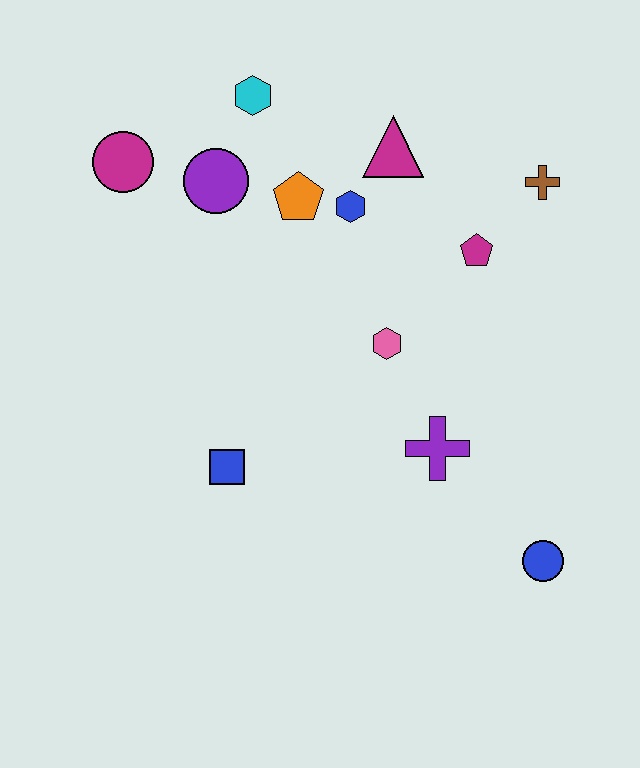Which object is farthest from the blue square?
The brown cross is farthest from the blue square.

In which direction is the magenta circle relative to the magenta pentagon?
The magenta circle is to the left of the magenta pentagon.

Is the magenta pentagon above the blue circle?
Yes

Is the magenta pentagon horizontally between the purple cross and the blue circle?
Yes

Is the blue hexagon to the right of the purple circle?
Yes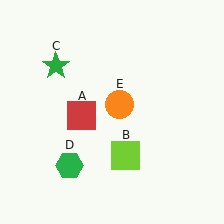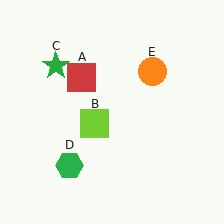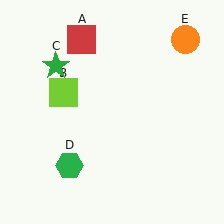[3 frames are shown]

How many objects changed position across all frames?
3 objects changed position: red square (object A), lime square (object B), orange circle (object E).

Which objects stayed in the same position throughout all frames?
Green star (object C) and green hexagon (object D) remained stationary.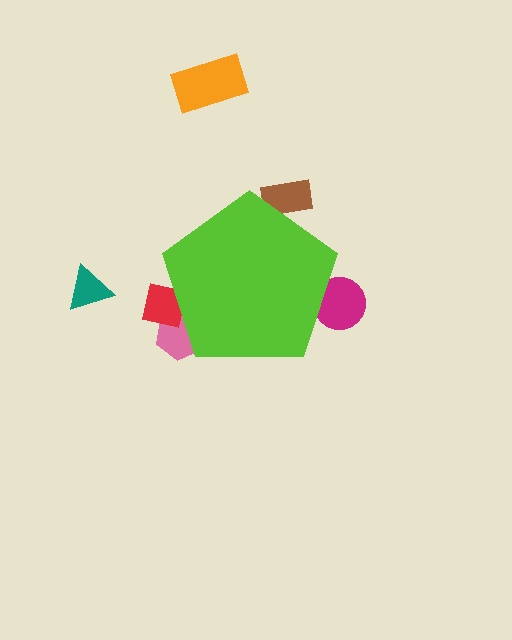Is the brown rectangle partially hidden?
Yes, the brown rectangle is partially hidden behind the lime pentagon.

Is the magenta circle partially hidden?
Yes, the magenta circle is partially hidden behind the lime pentagon.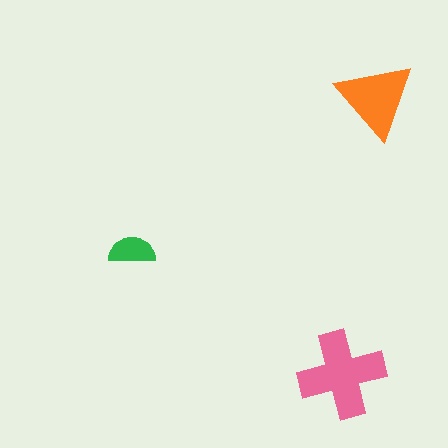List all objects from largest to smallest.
The pink cross, the orange triangle, the green semicircle.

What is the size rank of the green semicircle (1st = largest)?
3rd.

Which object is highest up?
The orange triangle is topmost.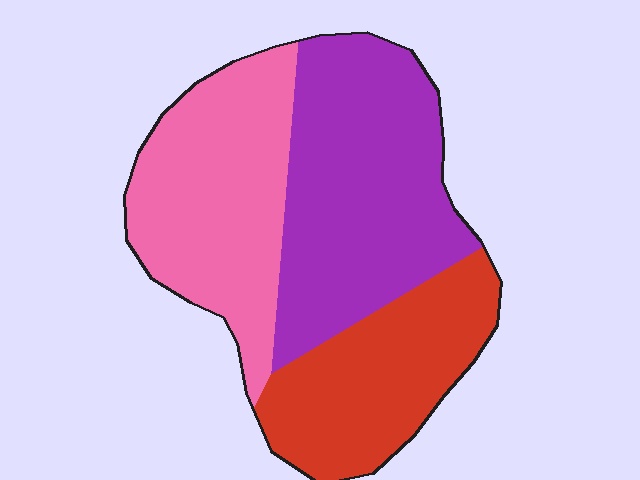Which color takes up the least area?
Red, at roughly 25%.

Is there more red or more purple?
Purple.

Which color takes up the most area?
Purple, at roughly 40%.